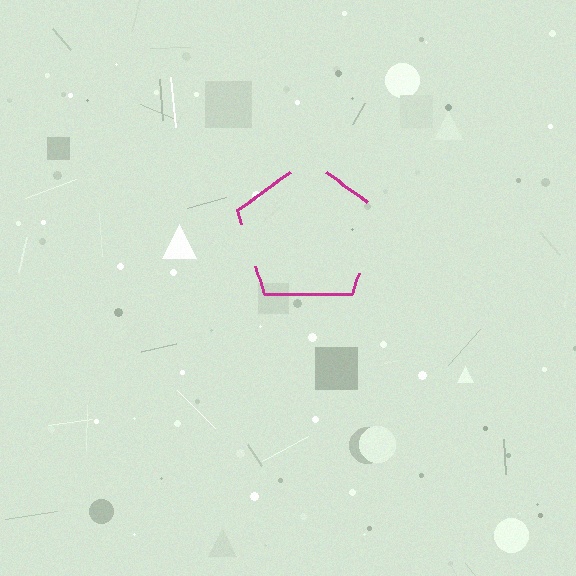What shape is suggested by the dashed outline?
The dashed outline suggests a pentagon.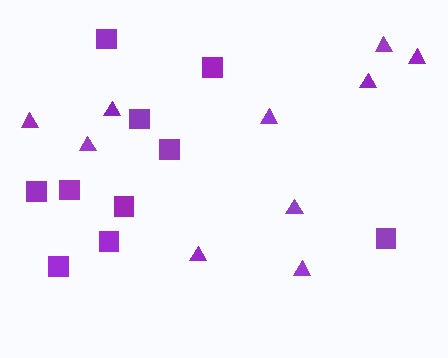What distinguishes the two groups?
There are 2 groups: one group of triangles (10) and one group of squares (10).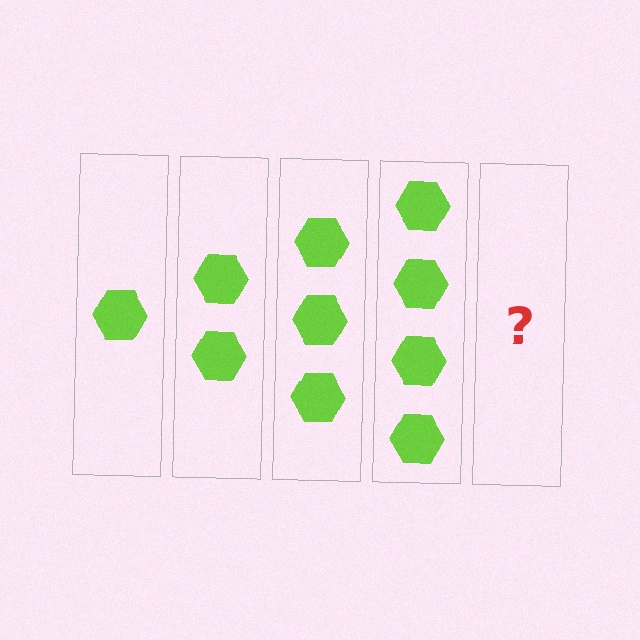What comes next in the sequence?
The next element should be 5 hexagons.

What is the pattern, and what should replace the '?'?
The pattern is that each step adds one more hexagon. The '?' should be 5 hexagons.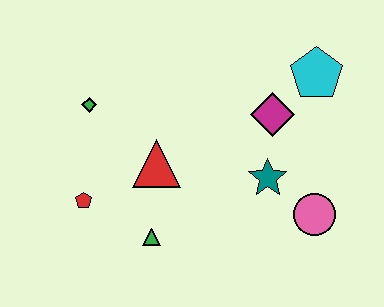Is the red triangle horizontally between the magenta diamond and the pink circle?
No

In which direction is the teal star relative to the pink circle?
The teal star is to the left of the pink circle.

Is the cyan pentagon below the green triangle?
No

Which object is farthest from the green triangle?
The cyan pentagon is farthest from the green triangle.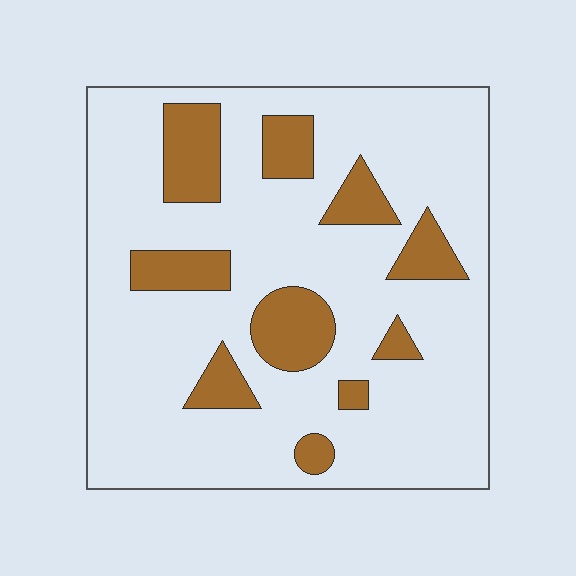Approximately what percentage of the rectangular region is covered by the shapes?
Approximately 20%.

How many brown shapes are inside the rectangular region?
10.